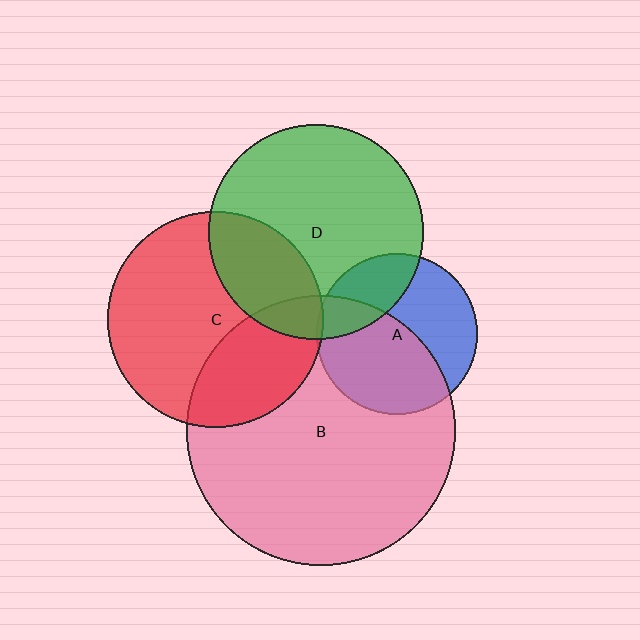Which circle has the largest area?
Circle B (pink).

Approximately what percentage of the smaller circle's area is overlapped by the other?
Approximately 5%.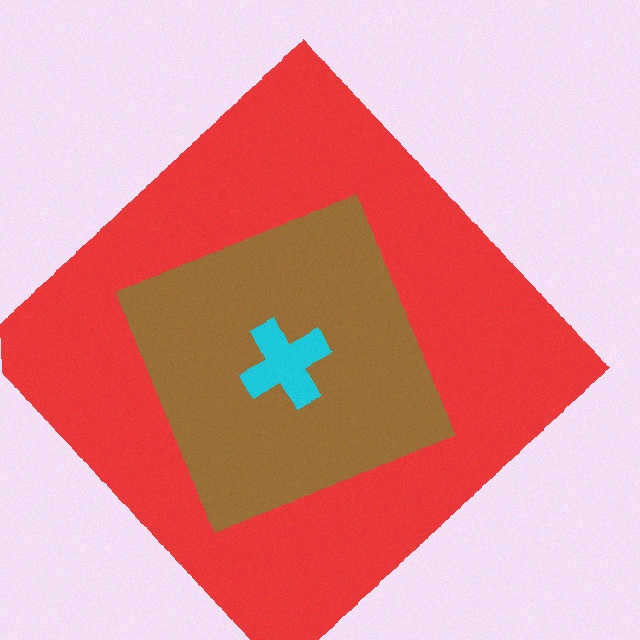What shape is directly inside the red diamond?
The brown diamond.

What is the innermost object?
The cyan cross.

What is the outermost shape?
The red diamond.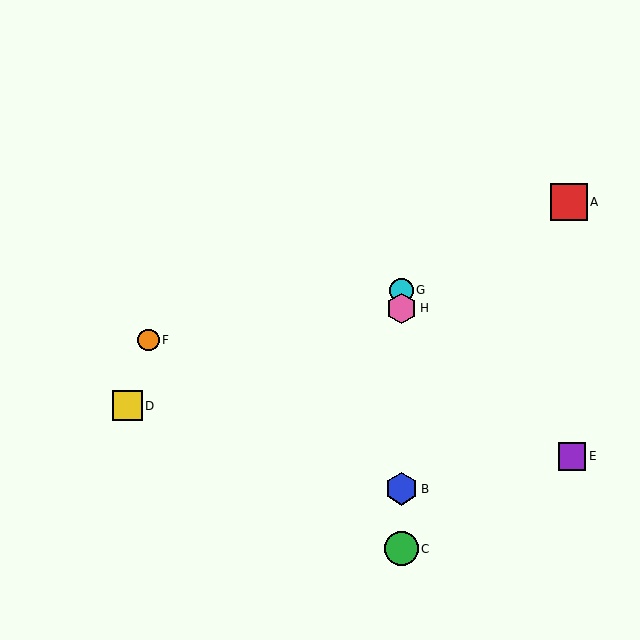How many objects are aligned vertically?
4 objects (B, C, G, H) are aligned vertically.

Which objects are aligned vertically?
Objects B, C, G, H are aligned vertically.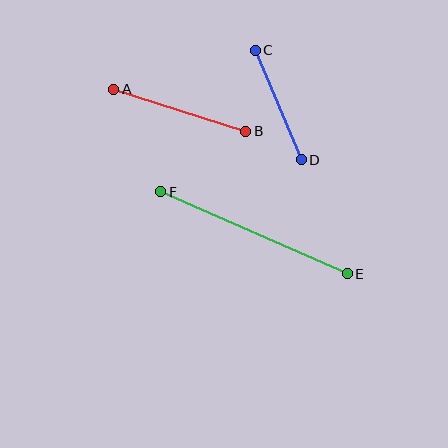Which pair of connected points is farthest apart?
Points E and F are farthest apart.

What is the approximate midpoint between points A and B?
The midpoint is at approximately (180, 110) pixels.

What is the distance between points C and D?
The distance is approximately 119 pixels.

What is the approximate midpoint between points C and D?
The midpoint is at approximately (278, 105) pixels.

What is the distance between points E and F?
The distance is approximately 204 pixels.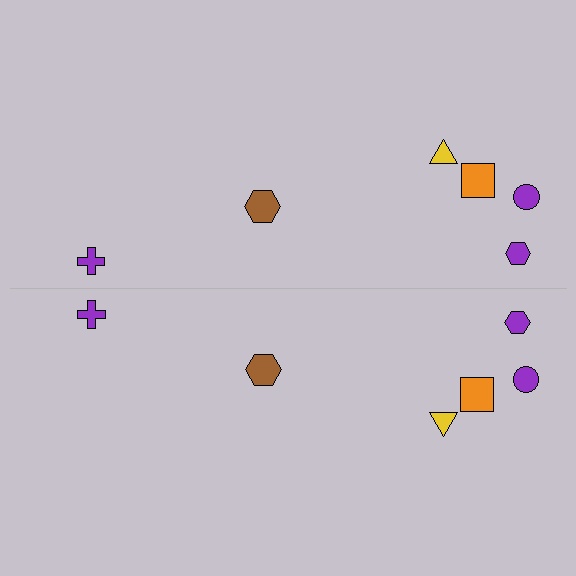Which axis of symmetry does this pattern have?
The pattern has a horizontal axis of symmetry running through the center of the image.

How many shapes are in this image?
There are 12 shapes in this image.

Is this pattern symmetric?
Yes, this pattern has bilateral (reflection) symmetry.